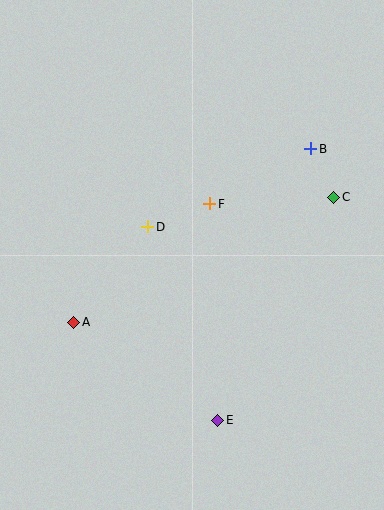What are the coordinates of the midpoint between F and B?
The midpoint between F and B is at (260, 176).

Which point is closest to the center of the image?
Point D at (148, 227) is closest to the center.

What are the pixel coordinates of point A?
Point A is at (74, 322).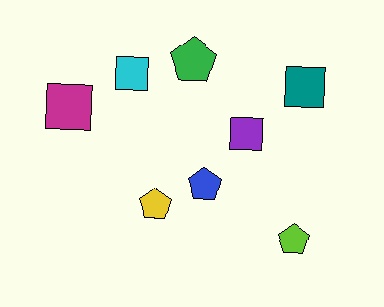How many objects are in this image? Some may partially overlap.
There are 8 objects.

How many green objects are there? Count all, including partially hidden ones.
There is 1 green object.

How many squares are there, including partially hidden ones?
There are 4 squares.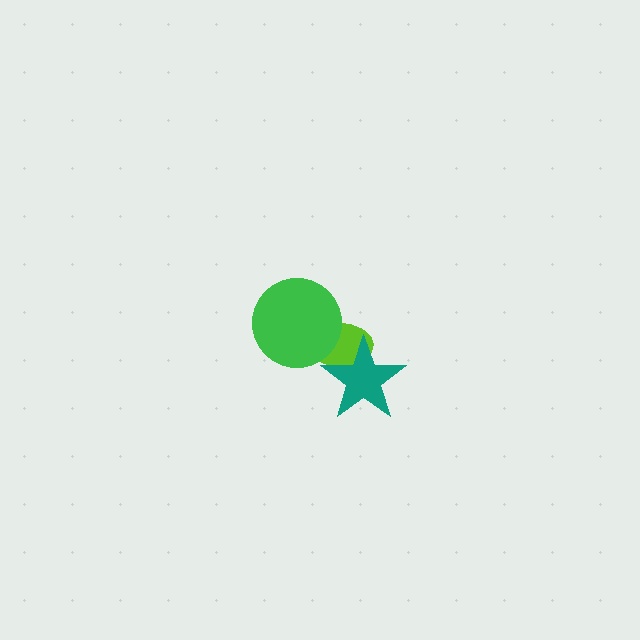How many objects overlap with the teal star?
1 object overlaps with the teal star.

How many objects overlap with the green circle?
1 object overlaps with the green circle.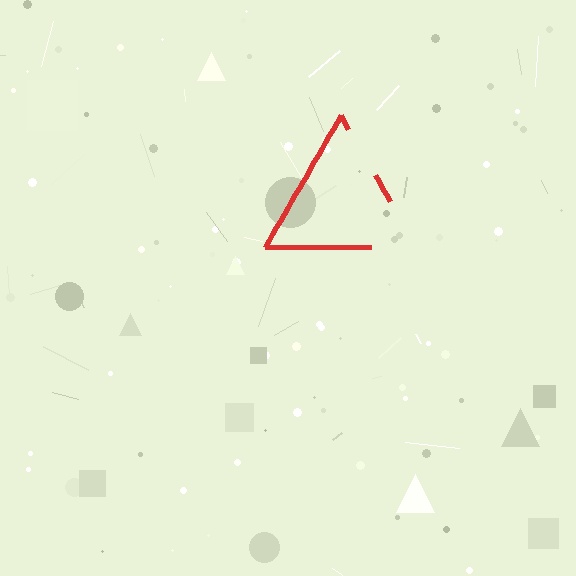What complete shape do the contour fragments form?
The contour fragments form a triangle.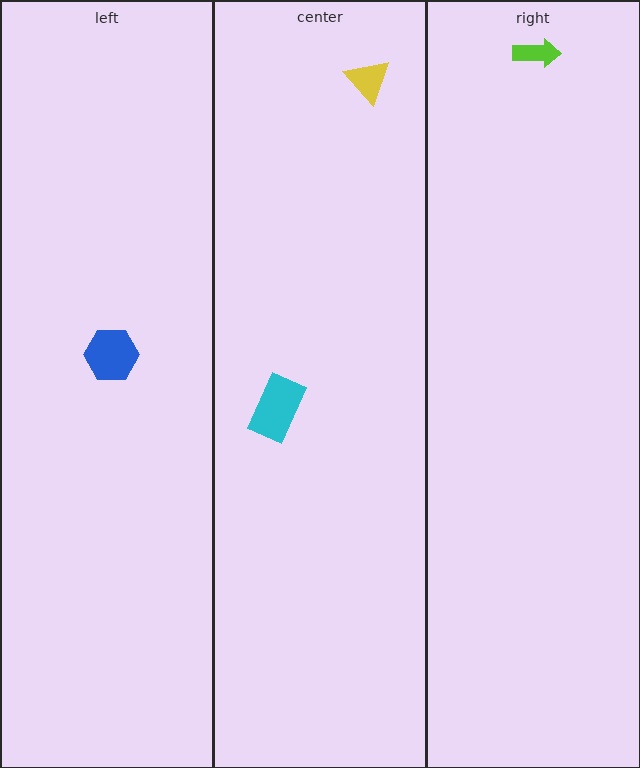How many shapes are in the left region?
1.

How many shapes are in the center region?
2.